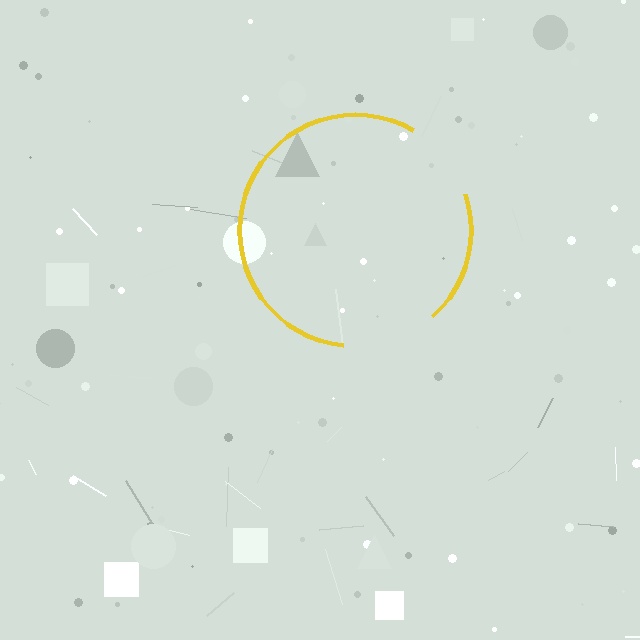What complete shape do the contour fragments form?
The contour fragments form a circle.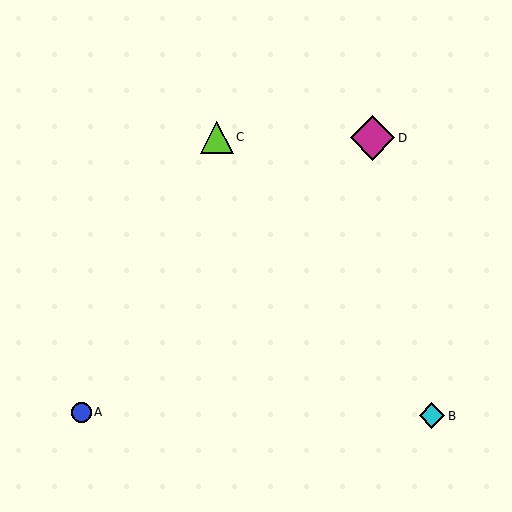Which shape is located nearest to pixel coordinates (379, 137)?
The magenta diamond (labeled D) at (372, 138) is nearest to that location.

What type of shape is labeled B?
Shape B is a cyan diamond.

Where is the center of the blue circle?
The center of the blue circle is at (82, 412).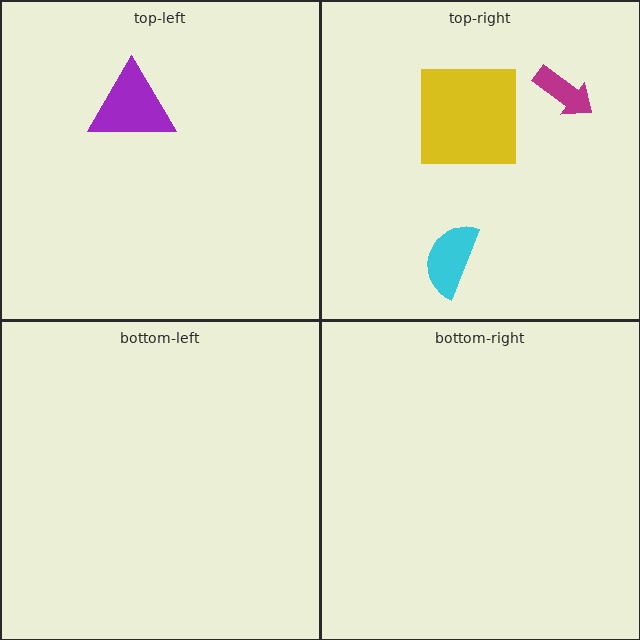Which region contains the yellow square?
The top-right region.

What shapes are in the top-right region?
The yellow square, the cyan semicircle, the magenta arrow.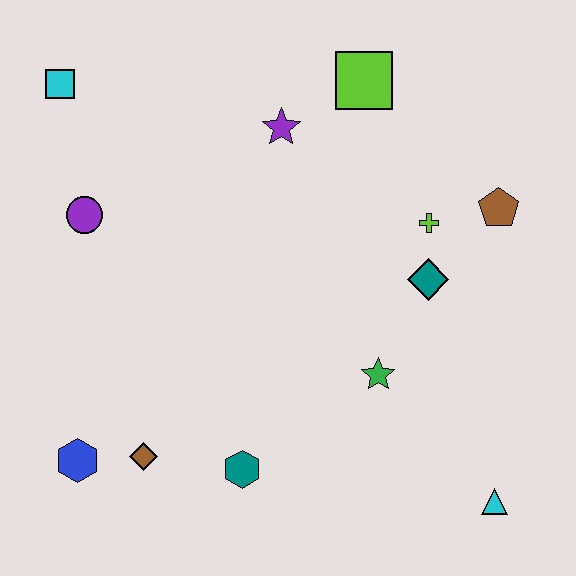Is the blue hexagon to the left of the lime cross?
Yes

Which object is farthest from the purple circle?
The cyan triangle is farthest from the purple circle.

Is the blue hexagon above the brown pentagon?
No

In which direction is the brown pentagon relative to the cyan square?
The brown pentagon is to the right of the cyan square.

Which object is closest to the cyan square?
The purple circle is closest to the cyan square.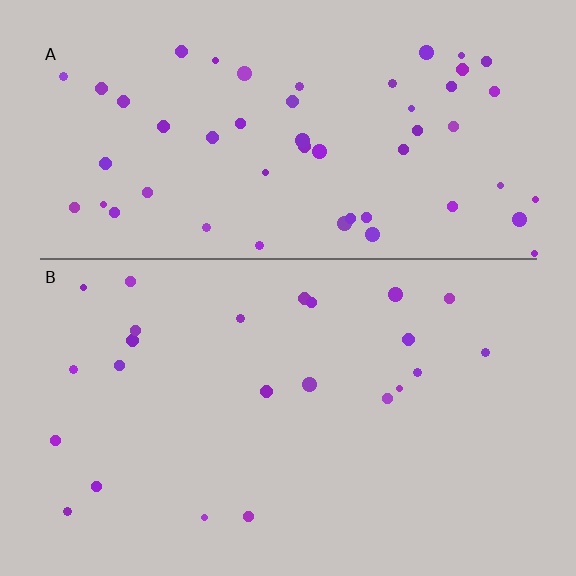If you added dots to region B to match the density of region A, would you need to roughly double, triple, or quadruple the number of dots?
Approximately double.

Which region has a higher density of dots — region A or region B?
A (the top).